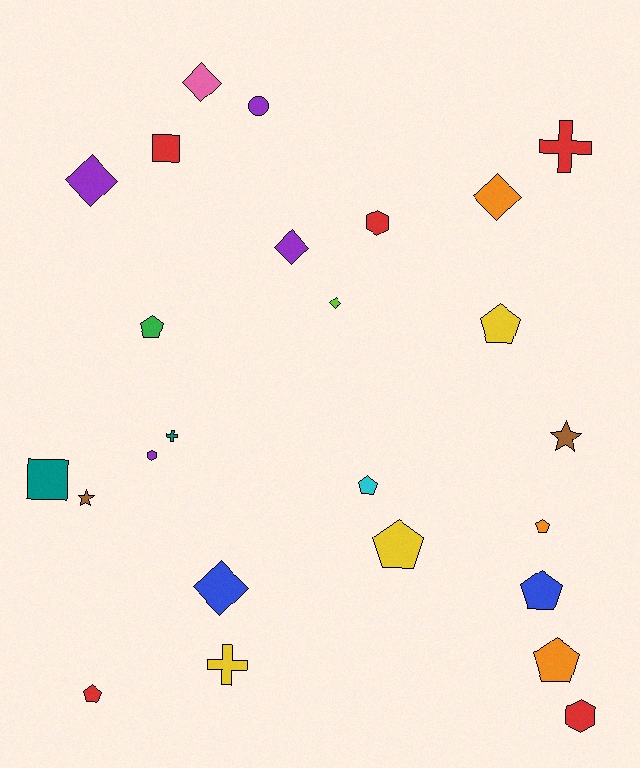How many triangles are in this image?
There are no triangles.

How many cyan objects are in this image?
There is 1 cyan object.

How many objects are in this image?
There are 25 objects.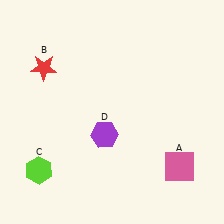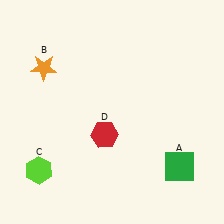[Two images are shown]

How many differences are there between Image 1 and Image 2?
There are 3 differences between the two images.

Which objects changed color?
A changed from pink to green. B changed from red to orange. D changed from purple to red.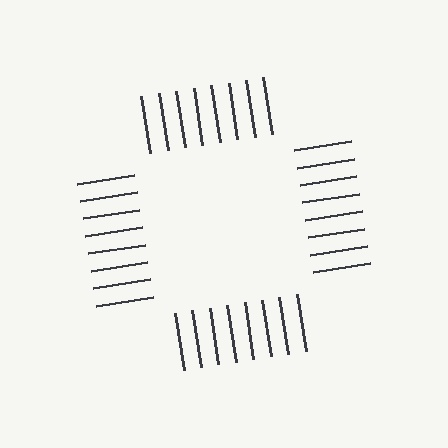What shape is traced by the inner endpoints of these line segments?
An illusory square — the line segments terminate on its edges but no continuous stroke is drawn.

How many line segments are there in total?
32 — 8 along each of the 4 edges.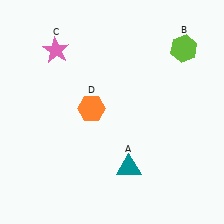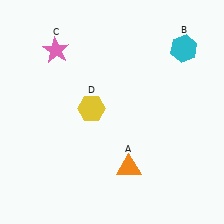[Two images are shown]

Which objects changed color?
A changed from teal to orange. B changed from lime to cyan. D changed from orange to yellow.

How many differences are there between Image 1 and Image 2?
There are 3 differences between the two images.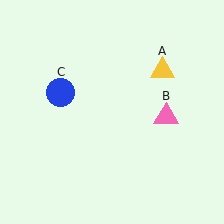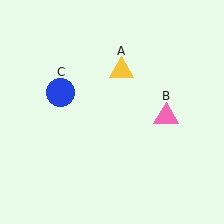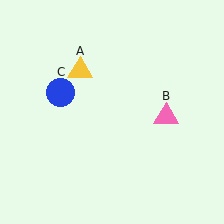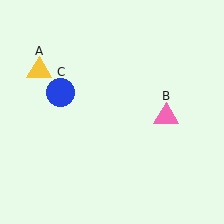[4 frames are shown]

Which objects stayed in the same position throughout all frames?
Pink triangle (object B) and blue circle (object C) remained stationary.